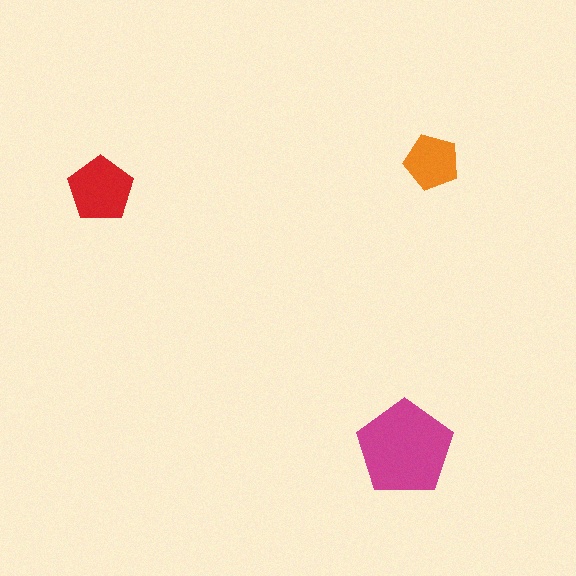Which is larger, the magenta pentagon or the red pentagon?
The magenta one.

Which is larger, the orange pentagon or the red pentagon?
The red one.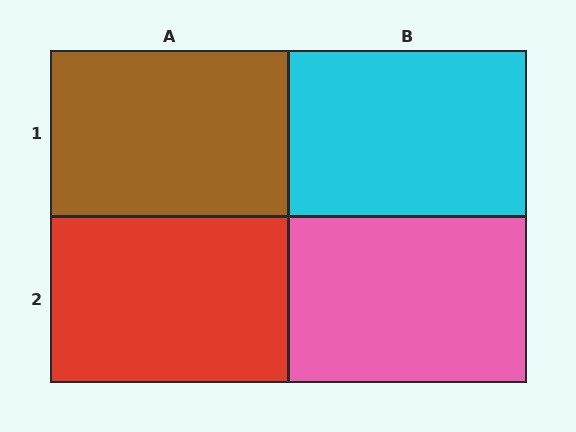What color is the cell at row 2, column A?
Red.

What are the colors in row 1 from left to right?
Brown, cyan.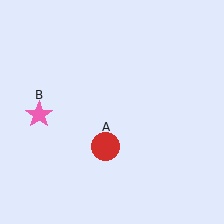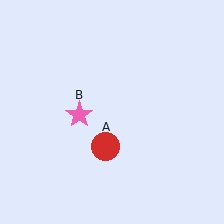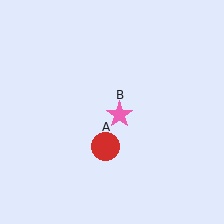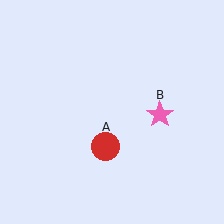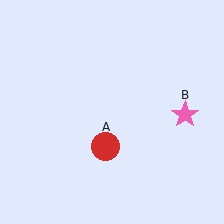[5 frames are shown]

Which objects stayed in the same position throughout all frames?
Red circle (object A) remained stationary.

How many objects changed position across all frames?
1 object changed position: pink star (object B).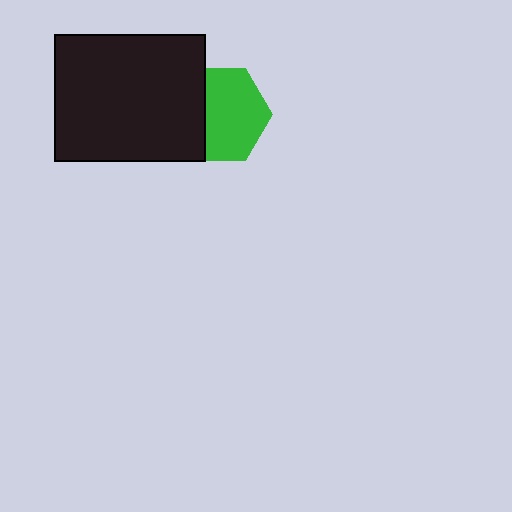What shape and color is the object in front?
The object in front is a black rectangle.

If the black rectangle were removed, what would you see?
You would see the complete green hexagon.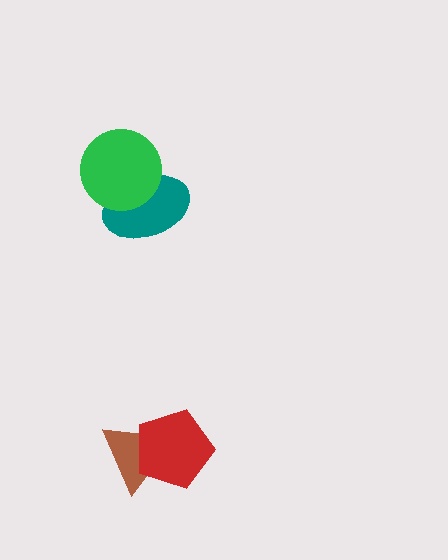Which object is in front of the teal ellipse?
The green circle is in front of the teal ellipse.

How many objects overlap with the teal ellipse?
1 object overlaps with the teal ellipse.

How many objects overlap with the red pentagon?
1 object overlaps with the red pentagon.